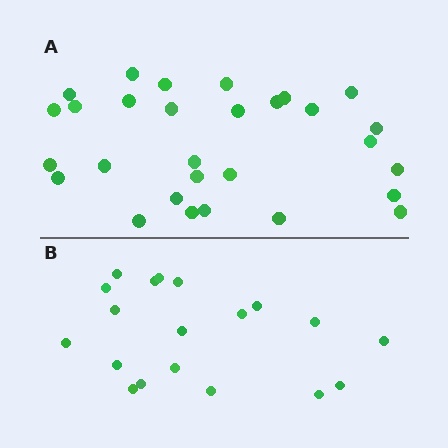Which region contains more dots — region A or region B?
Region A (the top region) has more dots.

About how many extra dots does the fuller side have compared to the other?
Region A has roughly 10 or so more dots than region B.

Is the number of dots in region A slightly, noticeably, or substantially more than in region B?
Region A has substantially more. The ratio is roughly 1.5 to 1.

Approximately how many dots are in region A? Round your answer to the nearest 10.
About 30 dots. (The exact count is 29, which rounds to 30.)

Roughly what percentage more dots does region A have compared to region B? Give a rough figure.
About 55% more.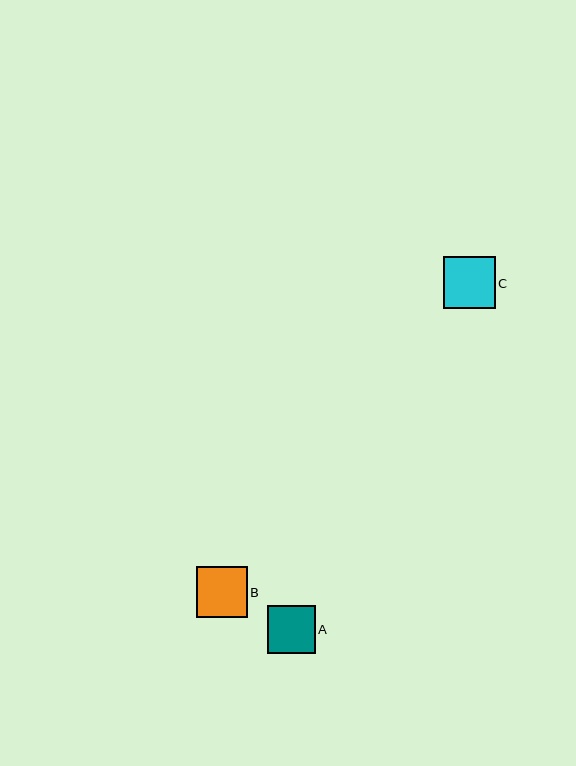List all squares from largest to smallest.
From largest to smallest: C, B, A.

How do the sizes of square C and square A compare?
Square C and square A are approximately the same size.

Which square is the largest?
Square C is the largest with a size of approximately 52 pixels.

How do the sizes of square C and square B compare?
Square C and square B are approximately the same size.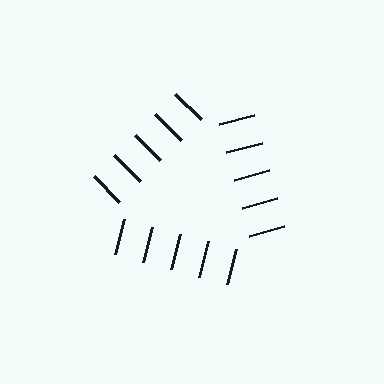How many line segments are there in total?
15 — 5 along each of the 3 edges.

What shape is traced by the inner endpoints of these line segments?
An illusory triangle — the line segments terminate on its edges but no continuous stroke is drawn.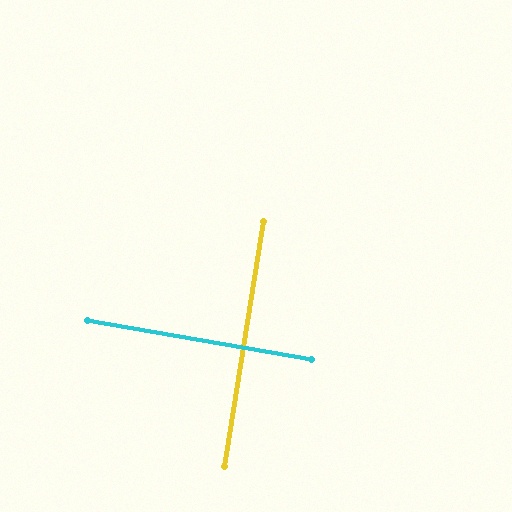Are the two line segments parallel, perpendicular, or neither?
Perpendicular — they meet at approximately 89°.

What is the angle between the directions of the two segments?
Approximately 89 degrees.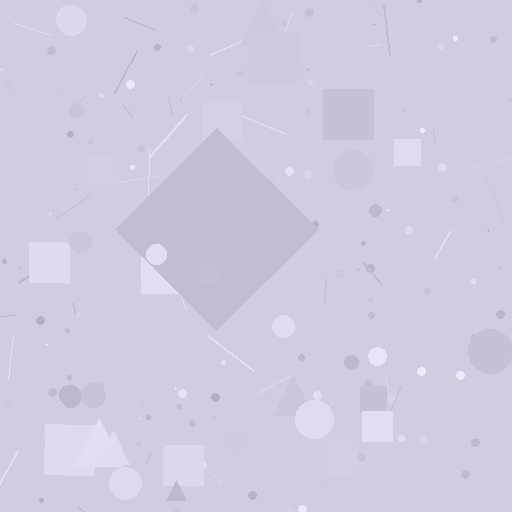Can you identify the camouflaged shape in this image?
The camouflaged shape is a diamond.